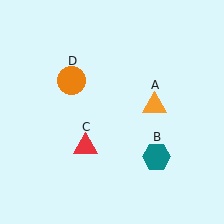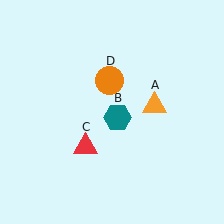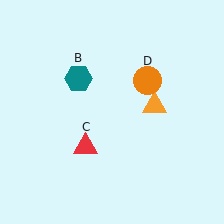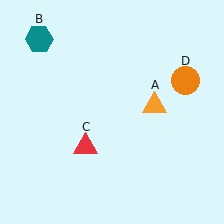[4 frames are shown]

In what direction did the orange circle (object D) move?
The orange circle (object D) moved right.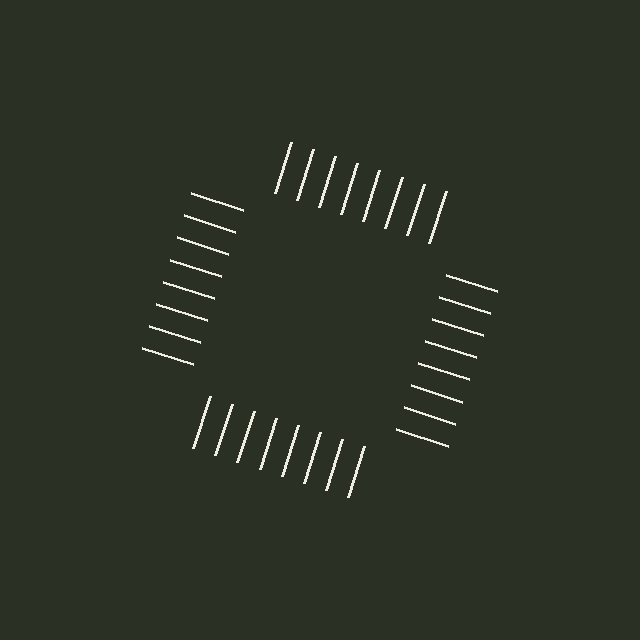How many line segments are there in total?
32 — 8 along each of the 4 edges.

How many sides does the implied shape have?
4 sides — the line-ends trace a square.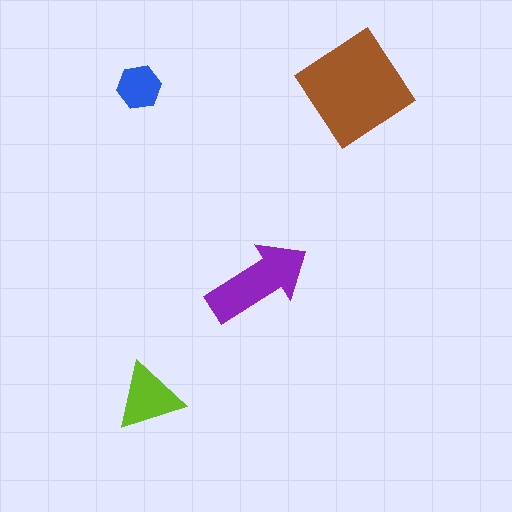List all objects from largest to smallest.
The brown diamond, the purple arrow, the lime triangle, the blue hexagon.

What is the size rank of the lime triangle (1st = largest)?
3rd.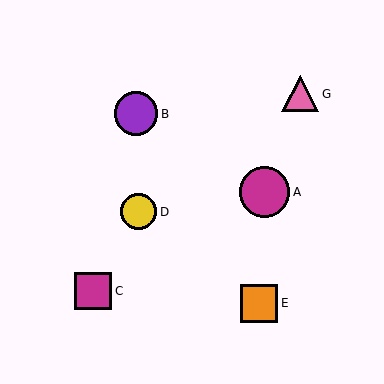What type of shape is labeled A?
Shape A is a magenta circle.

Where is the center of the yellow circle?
The center of the yellow circle is at (138, 212).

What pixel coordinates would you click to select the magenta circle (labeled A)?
Click at (265, 192) to select the magenta circle A.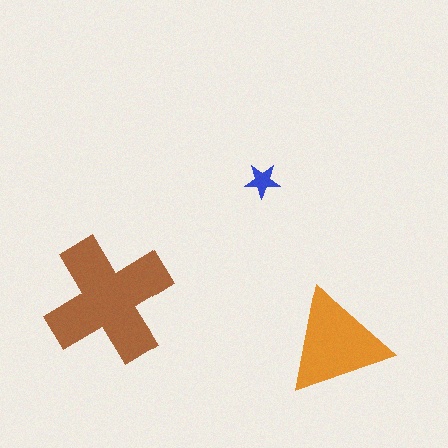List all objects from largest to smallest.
The brown cross, the orange triangle, the blue star.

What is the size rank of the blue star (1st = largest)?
3rd.